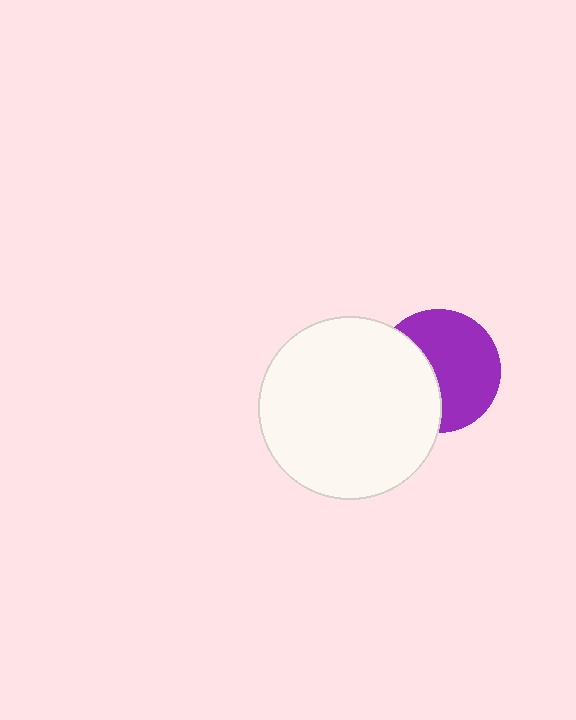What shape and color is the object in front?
The object in front is a white circle.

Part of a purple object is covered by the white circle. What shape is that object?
It is a circle.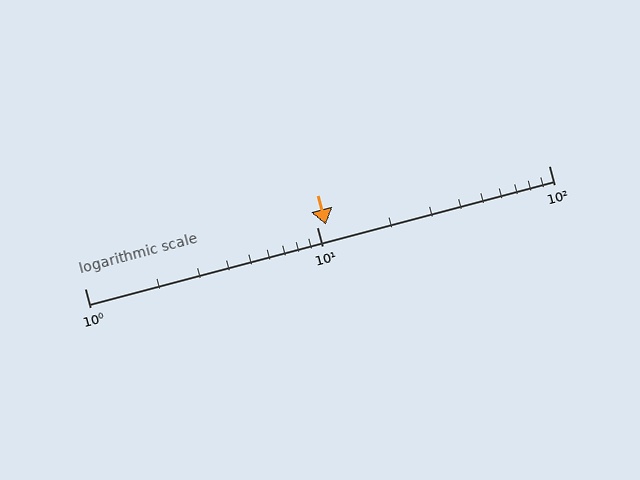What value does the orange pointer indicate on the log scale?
The pointer indicates approximately 11.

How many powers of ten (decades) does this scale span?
The scale spans 2 decades, from 1 to 100.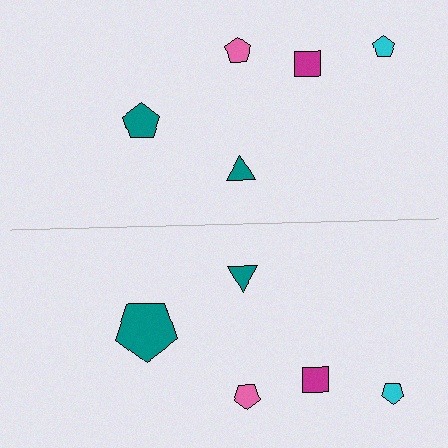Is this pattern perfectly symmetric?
No, the pattern is not perfectly symmetric. The teal pentagon on the bottom side has a different size than its mirror counterpart.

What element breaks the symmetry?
The teal pentagon on the bottom side has a different size than its mirror counterpart.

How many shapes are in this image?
There are 10 shapes in this image.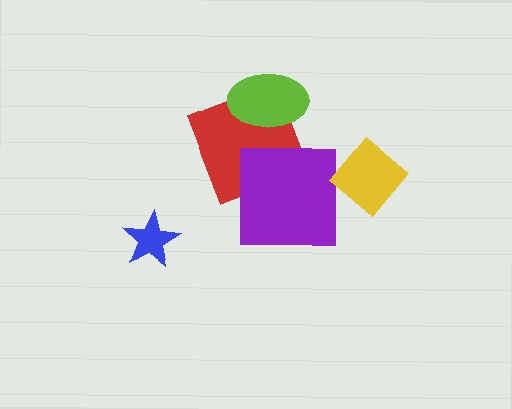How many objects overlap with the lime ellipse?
1 object overlaps with the lime ellipse.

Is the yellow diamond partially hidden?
No, no other shape covers it.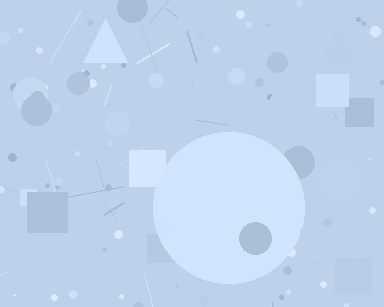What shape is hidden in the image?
A circle is hidden in the image.